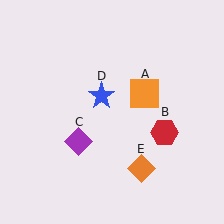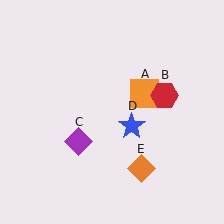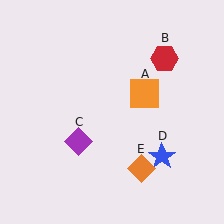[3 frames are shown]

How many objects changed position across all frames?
2 objects changed position: red hexagon (object B), blue star (object D).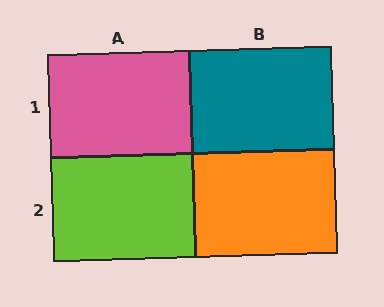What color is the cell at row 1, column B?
Teal.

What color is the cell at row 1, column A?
Pink.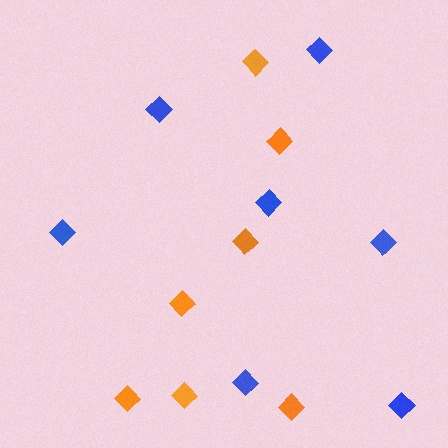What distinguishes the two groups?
There are 2 groups: one group of blue diamonds (7) and one group of orange diamonds (7).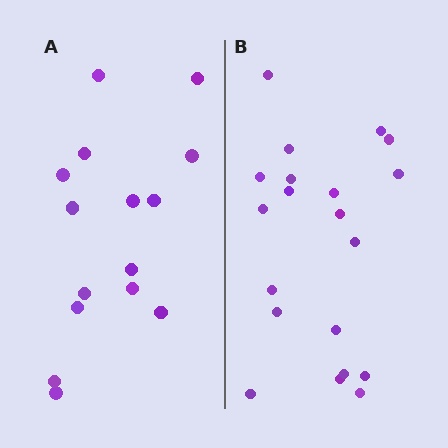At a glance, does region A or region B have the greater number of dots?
Region B (the right region) has more dots.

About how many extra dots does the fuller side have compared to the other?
Region B has about 5 more dots than region A.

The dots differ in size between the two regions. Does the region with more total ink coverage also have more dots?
No. Region A has more total ink coverage because its dots are larger, but region B actually contains more individual dots. Total area can be misleading — the number of items is what matters here.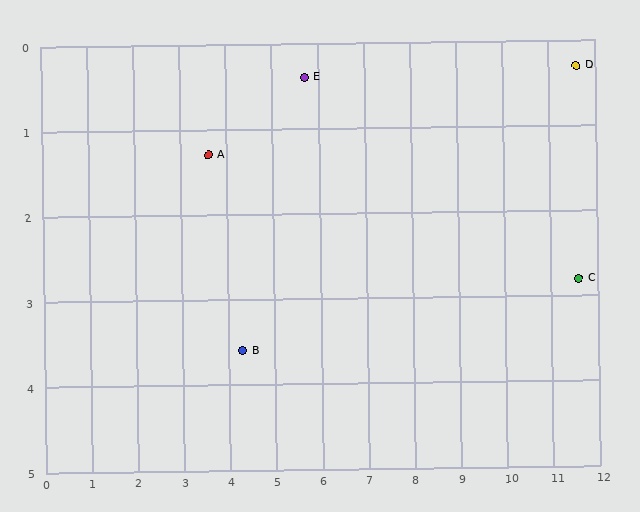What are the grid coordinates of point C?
Point C is at approximately (11.6, 2.8).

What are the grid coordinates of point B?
Point B is at approximately (4.3, 3.6).